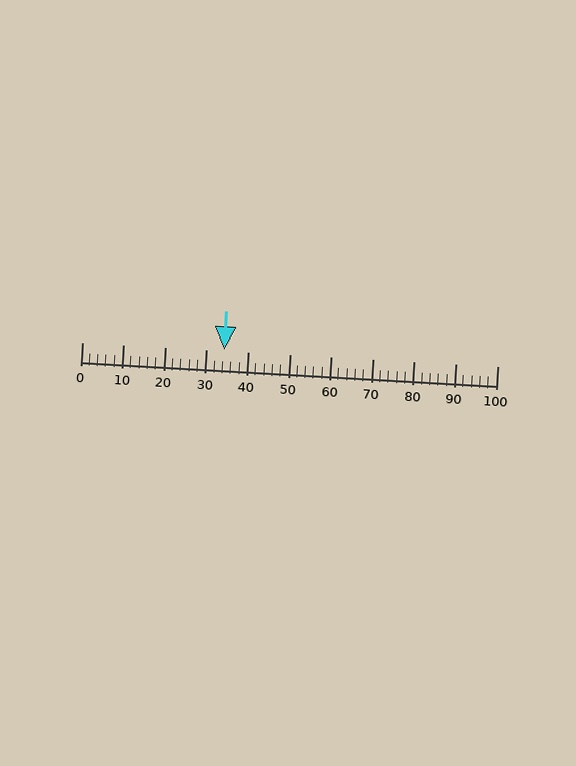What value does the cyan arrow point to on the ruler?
The cyan arrow points to approximately 34.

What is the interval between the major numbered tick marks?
The major tick marks are spaced 10 units apart.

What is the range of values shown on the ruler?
The ruler shows values from 0 to 100.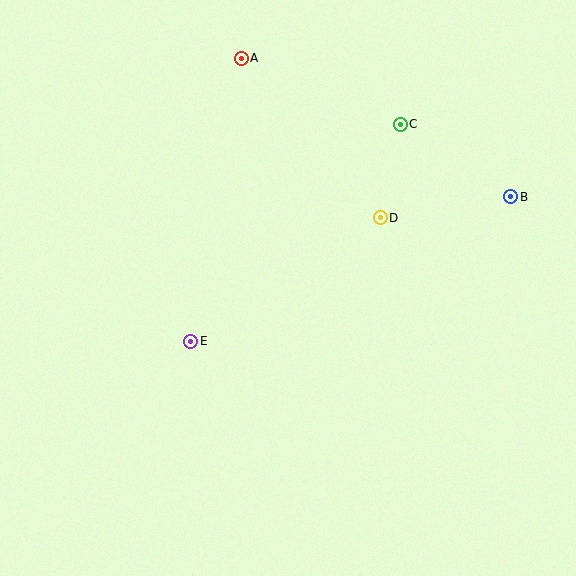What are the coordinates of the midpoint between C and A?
The midpoint between C and A is at (321, 91).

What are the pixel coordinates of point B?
Point B is at (511, 197).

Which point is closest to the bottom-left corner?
Point E is closest to the bottom-left corner.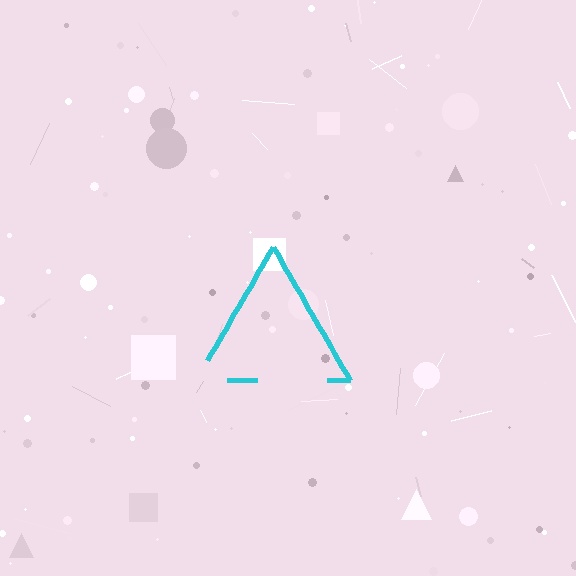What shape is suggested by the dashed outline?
The dashed outline suggests a triangle.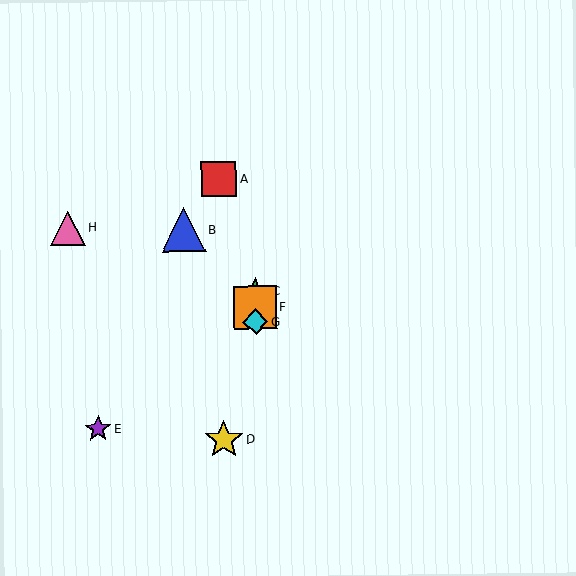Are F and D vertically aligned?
No, F is at x≈255 and D is at x≈224.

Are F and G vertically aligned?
Yes, both are at x≈255.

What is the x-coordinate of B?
Object B is at x≈184.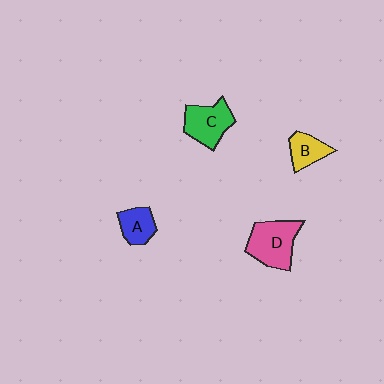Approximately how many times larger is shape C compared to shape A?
Approximately 1.5 times.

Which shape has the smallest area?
Shape B (yellow).